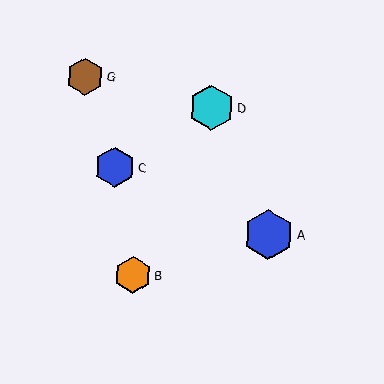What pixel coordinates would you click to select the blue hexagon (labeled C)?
Click at (115, 167) to select the blue hexagon C.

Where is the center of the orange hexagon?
The center of the orange hexagon is at (133, 275).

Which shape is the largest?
The blue hexagon (labeled A) is the largest.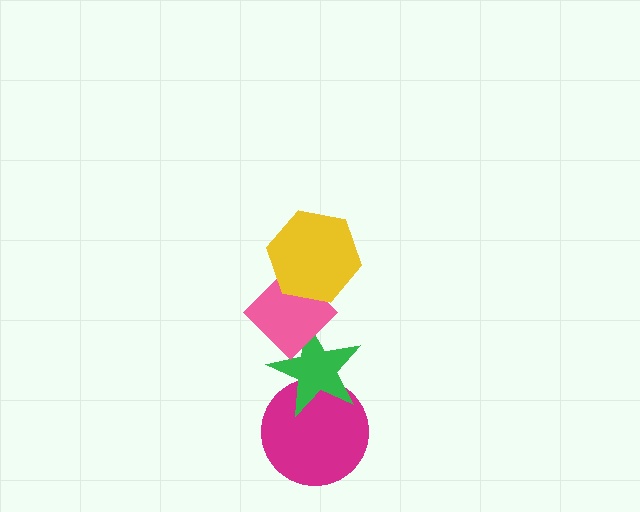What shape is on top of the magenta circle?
The green star is on top of the magenta circle.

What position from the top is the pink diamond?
The pink diamond is 2nd from the top.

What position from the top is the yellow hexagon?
The yellow hexagon is 1st from the top.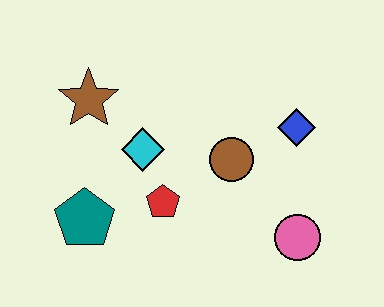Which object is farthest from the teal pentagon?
The blue diamond is farthest from the teal pentagon.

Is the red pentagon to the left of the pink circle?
Yes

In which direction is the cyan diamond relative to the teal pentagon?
The cyan diamond is above the teal pentagon.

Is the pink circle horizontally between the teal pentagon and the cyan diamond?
No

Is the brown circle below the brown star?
Yes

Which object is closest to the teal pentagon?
The red pentagon is closest to the teal pentagon.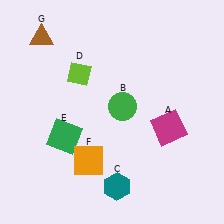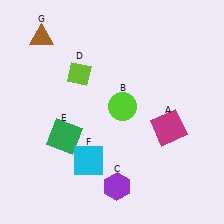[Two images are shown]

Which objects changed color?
B changed from green to lime. C changed from teal to purple. F changed from orange to cyan.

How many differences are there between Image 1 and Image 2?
There are 3 differences between the two images.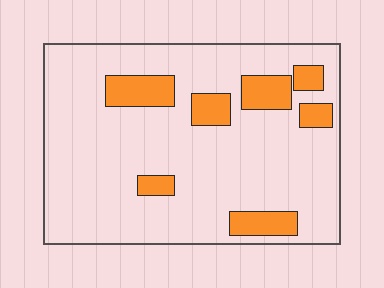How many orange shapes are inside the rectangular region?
7.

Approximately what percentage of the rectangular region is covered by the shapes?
Approximately 15%.